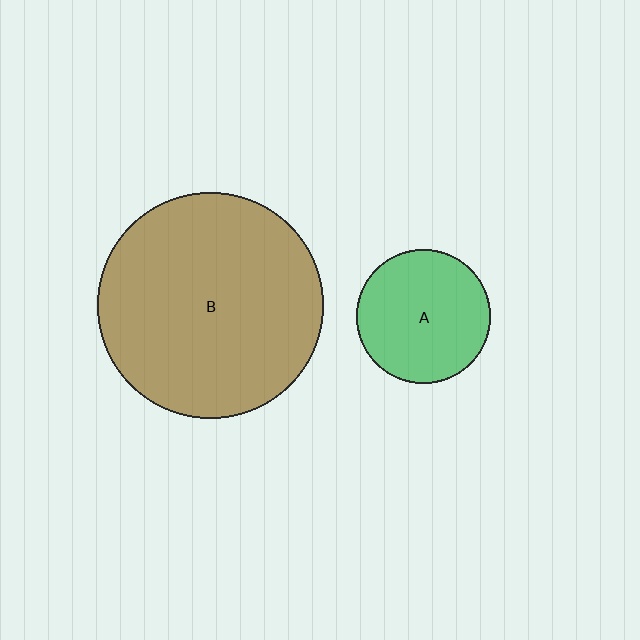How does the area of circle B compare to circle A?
Approximately 2.8 times.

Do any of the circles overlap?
No, none of the circles overlap.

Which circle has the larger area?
Circle B (brown).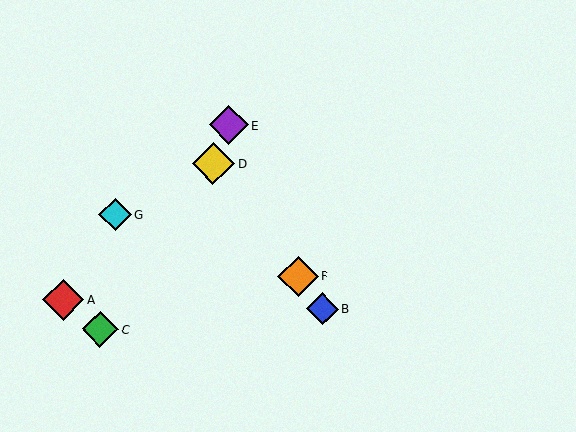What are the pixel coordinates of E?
Object E is at (229, 125).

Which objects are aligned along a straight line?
Objects B, D, F are aligned along a straight line.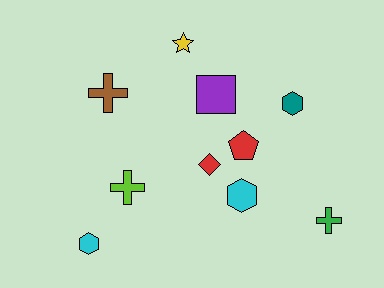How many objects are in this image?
There are 10 objects.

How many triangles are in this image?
There are no triangles.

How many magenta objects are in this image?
There are no magenta objects.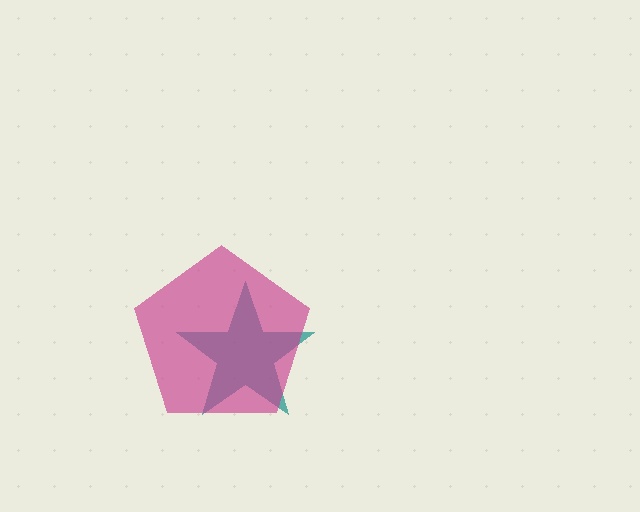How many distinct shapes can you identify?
There are 2 distinct shapes: a teal star, a magenta pentagon.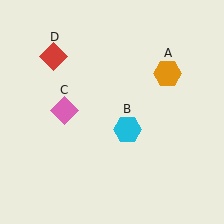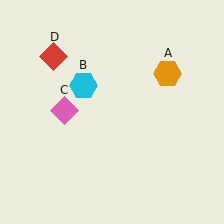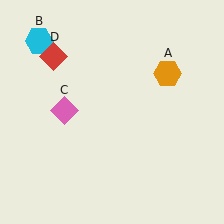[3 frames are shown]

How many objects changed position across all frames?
1 object changed position: cyan hexagon (object B).